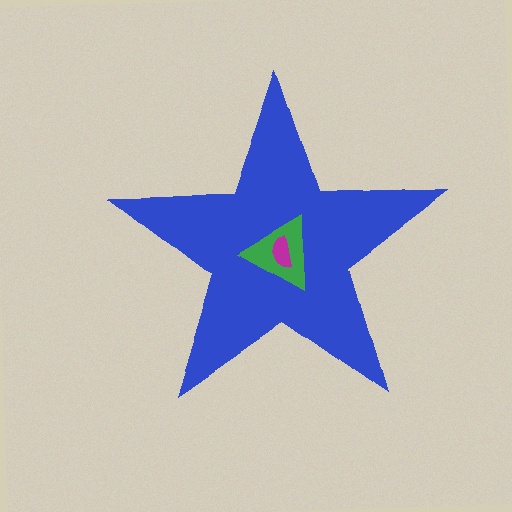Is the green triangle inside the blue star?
Yes.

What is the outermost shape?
The blue star.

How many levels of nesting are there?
3.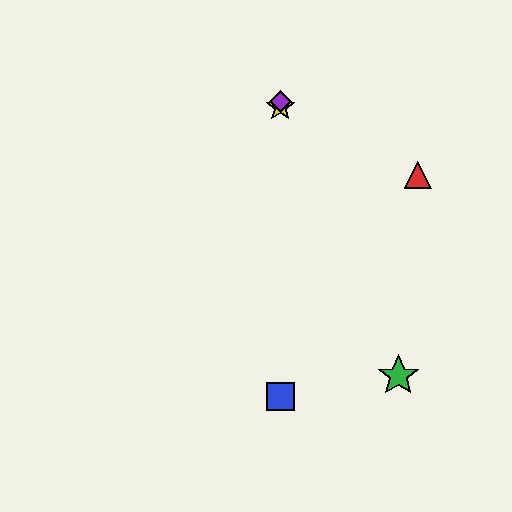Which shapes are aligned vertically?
The blue square, the yellow star, the purple diamond are aligned vertically.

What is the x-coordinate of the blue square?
The blue square is at x≈280.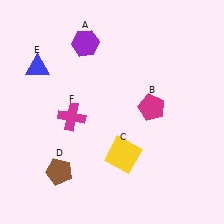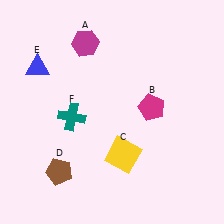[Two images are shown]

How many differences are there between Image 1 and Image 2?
There are 2 differences between the two images.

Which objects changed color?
A changed from purple to magenta. F changed from magenta to teal.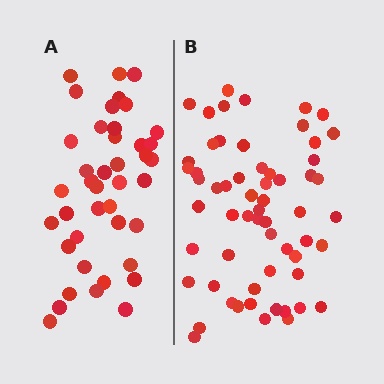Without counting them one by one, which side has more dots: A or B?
Region B (the right region) has more dots.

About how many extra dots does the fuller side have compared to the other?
Region B has approximately 20 more dots than region A.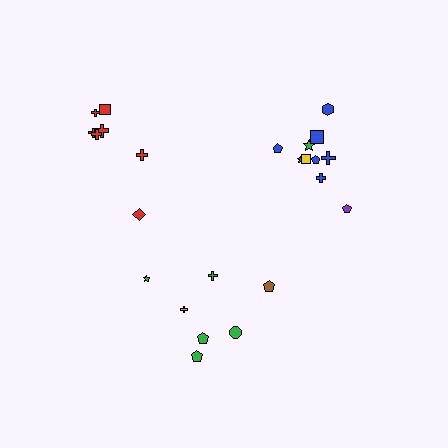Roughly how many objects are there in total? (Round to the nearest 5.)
Roughly 25 objects in total.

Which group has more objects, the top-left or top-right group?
The top-right group.